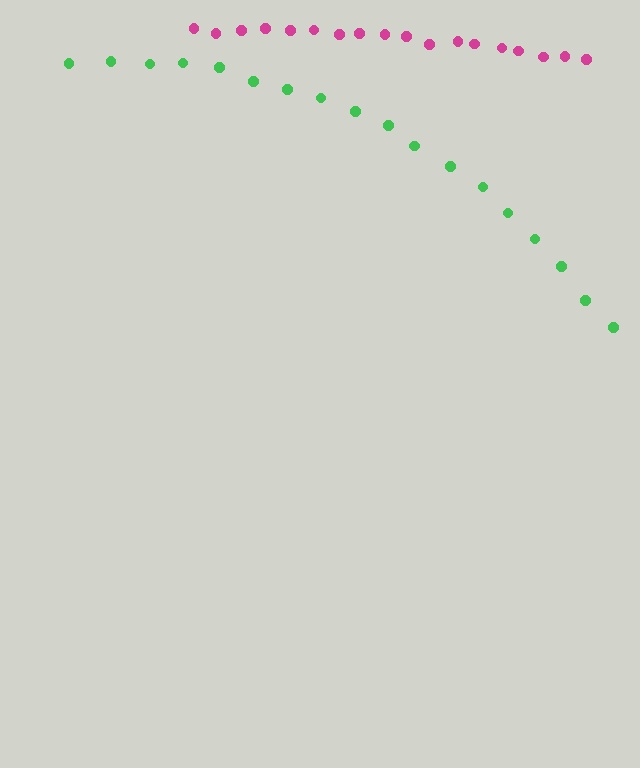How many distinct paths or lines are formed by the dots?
There are 2 distinct paths.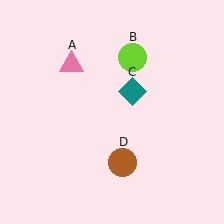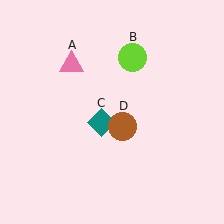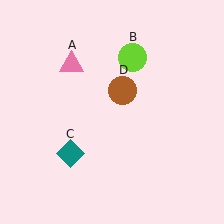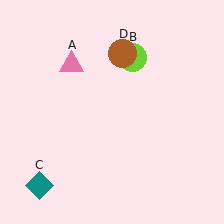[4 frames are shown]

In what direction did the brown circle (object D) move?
The brown circle (object D) moved up.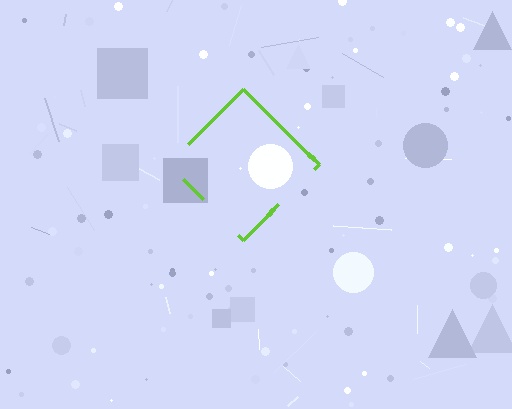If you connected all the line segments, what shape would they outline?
They would outline a diamond.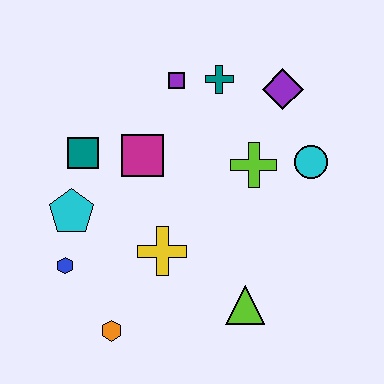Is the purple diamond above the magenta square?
Yes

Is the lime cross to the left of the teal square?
No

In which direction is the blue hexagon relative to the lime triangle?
The blue hexagon is to the left of the lime triangle.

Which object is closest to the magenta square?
The teal square is closest to the magenta square.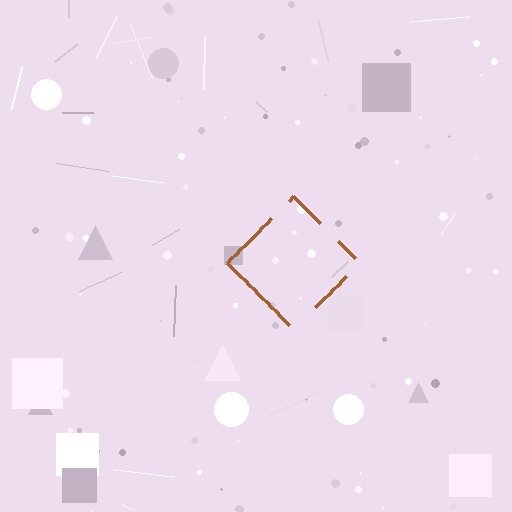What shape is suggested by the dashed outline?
The dashed outline suggests a diamond.